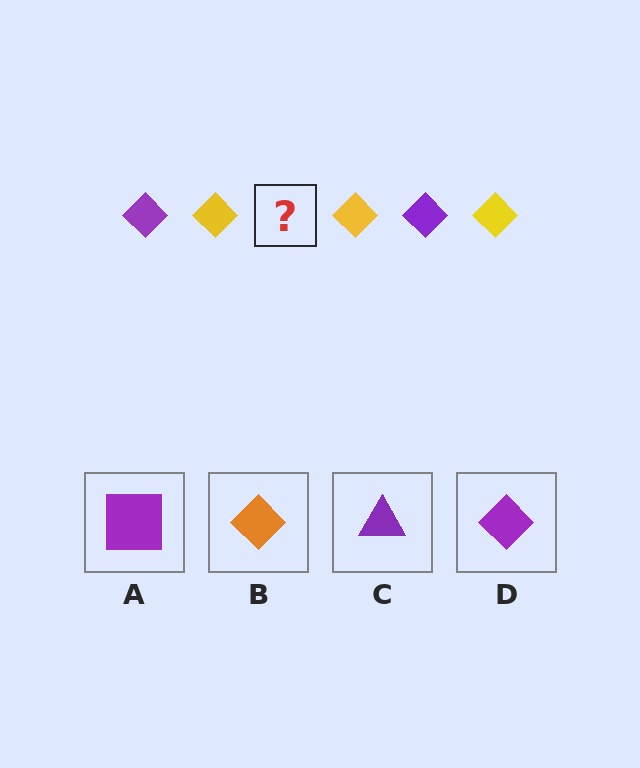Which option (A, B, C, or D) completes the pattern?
D.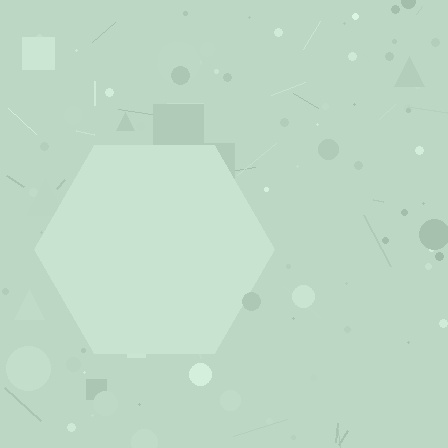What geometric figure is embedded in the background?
A hexagon is embedded in the background.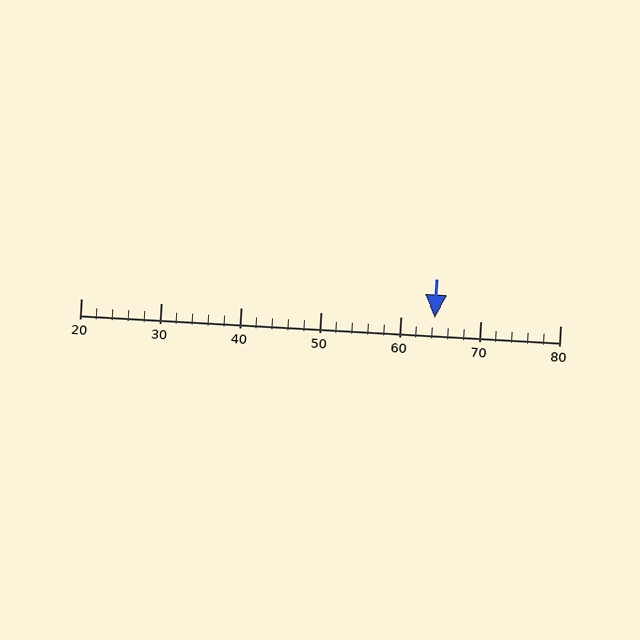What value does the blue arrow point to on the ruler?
The blue arrow points to approximately 64.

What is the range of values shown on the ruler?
The ruler shows values from 20 to 80.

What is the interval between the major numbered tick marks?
The major tick marks are spaced 10 units apart.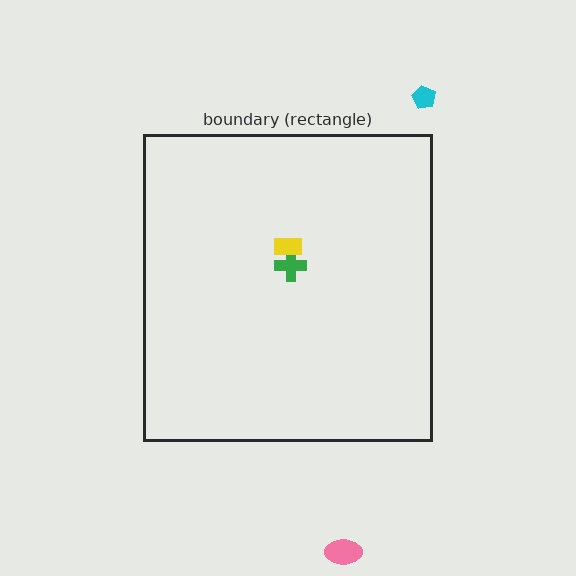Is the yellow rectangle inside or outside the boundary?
Inside.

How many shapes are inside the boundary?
2 inside, 2 outside.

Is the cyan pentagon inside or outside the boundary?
Outside.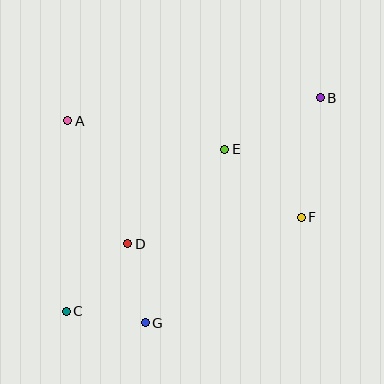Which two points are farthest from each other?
Points B and C are farthest from each other.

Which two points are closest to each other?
Points C and G are closest to each other.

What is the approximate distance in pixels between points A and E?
The distance between A and E is approximately 160 pixels.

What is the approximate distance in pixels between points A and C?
The distance between A and C is approximately 191 pixels.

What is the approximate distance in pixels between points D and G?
The distance between D and G is approximately 81 pixels.